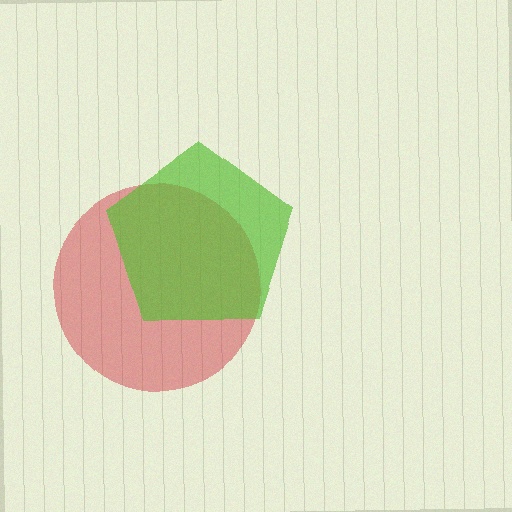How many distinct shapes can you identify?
There are 2 distinct shapes: a red circle, a lime pentagon.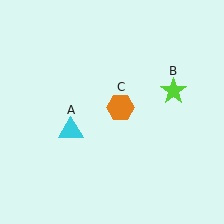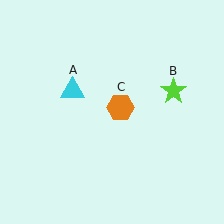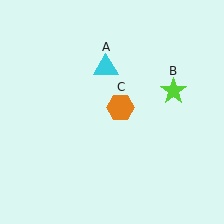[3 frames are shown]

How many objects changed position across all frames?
1 object changed position: cyan triangle (object A).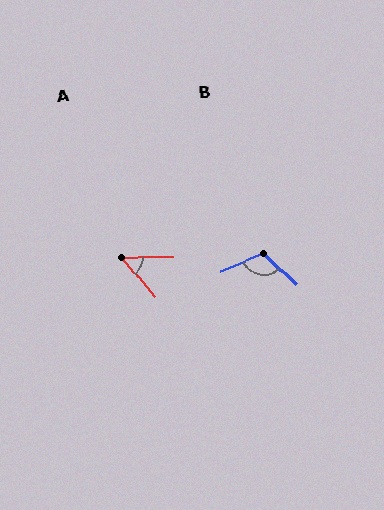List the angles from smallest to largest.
A (51°), B (113°).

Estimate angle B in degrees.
Approximately 113 degrees.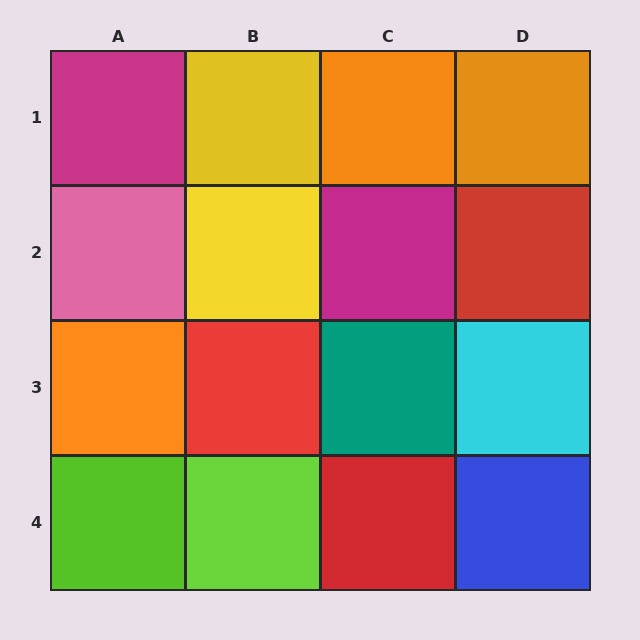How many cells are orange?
3 cells are orange.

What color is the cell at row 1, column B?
Yellow.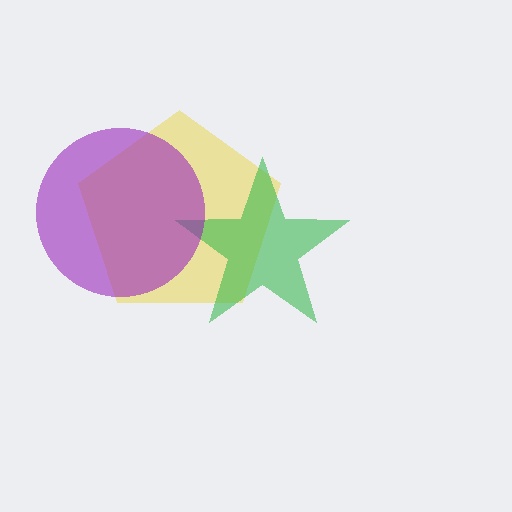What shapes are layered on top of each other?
The layered shapes are: a yellow pentagon, a green star, a purple circle.